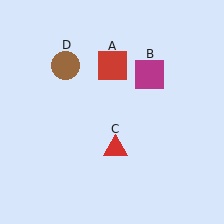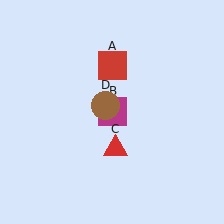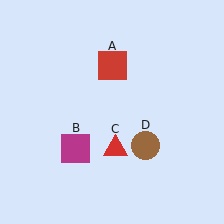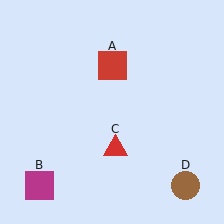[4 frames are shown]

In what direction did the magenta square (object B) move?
The magenta square (object B) moved down and to the left.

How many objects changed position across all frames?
2 objects changed position: magenta square (object B), brown circle (object D).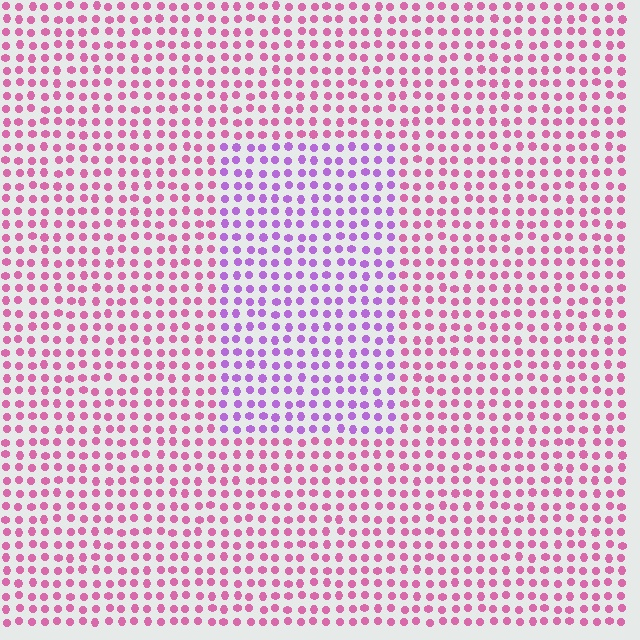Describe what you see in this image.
The image is filled with small pink elements in a uniform arrangement. A rectangle-shaped region is visible where the elements are tinted to a slightly different hue, forming a subtle color boundary.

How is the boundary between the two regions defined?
The boundary is defined purely by a slight shift in hue (about 43 degrees). Spacing, size, and orientation are identical on both sides.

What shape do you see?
I see a rectangle.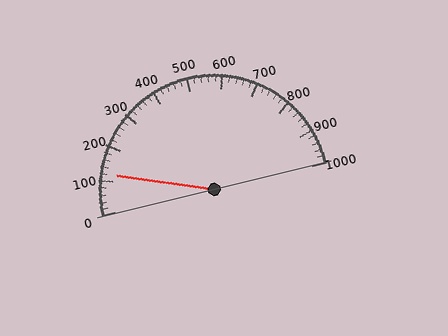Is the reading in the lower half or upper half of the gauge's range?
The reading is in the lower half of the range (0 to 1000).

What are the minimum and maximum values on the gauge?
The gauge ranges from 0 to 1000.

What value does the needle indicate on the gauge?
The needle indicates approximately 120.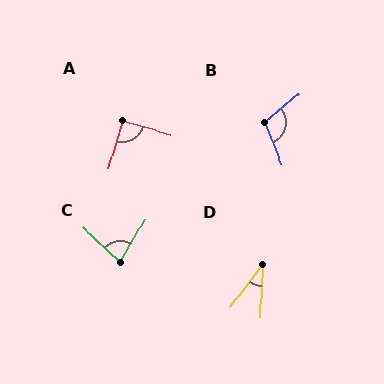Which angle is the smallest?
D, at approximately 33 degrees.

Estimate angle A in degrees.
Approximately 90 degrees.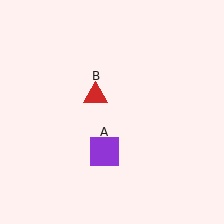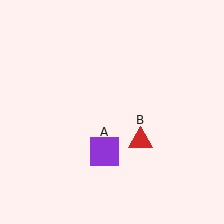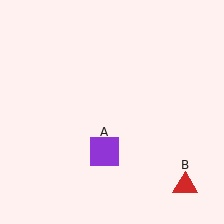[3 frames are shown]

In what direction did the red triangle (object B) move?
The red triangle (object B) moved down and to the right.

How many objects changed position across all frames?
1 object changed position: red triangle (object B).